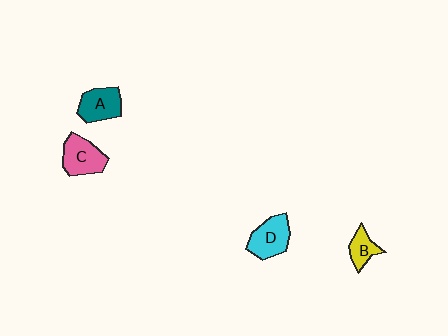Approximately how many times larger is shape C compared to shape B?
Approximately 1.7 times.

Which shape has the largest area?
Shape D (cyan).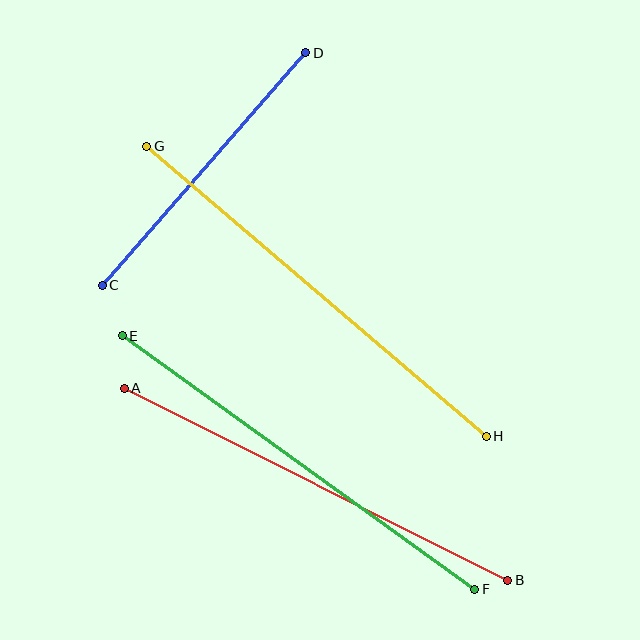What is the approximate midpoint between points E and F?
The midpoint is at approximately (299, 463) pixels.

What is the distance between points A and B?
The distance is approximately 429 pixels.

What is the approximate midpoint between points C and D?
The midpoint is at approximately (204, 169) pixels.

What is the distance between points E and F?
The distance is approximately 434 pixels.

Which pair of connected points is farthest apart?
Points G and H are farthest apart.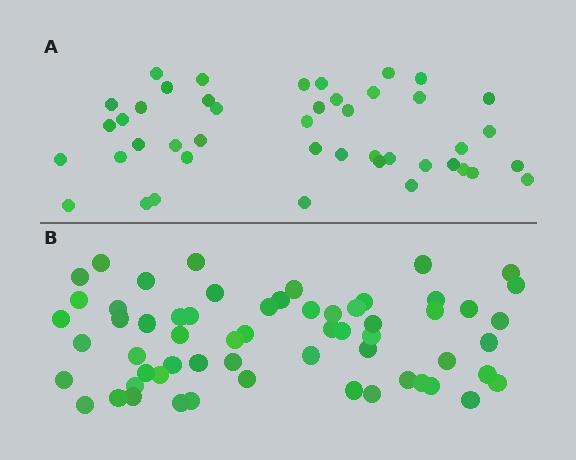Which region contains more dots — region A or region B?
Region B (the bottom region) has more dots.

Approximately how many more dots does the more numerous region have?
Region B has approximately 15 more dots than region A.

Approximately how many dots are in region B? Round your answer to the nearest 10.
About 60 dots.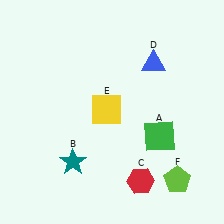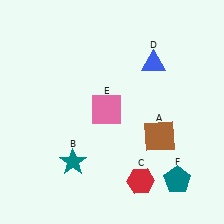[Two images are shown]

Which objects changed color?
A changed from green to brown. E changed from yellow to pink. F changed from lime to teal.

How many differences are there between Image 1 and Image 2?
There are 3 differences between the two images.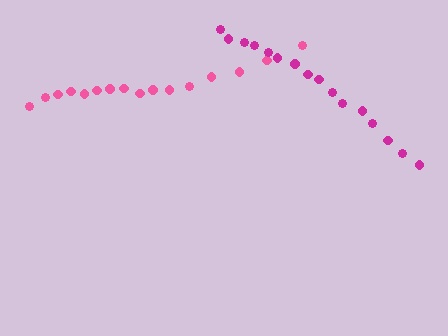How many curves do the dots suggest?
There are 2 distinct paths.